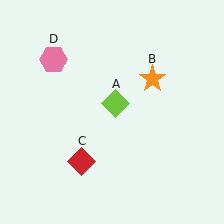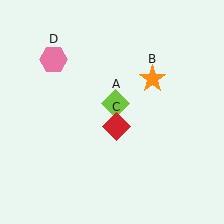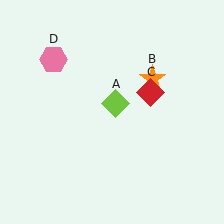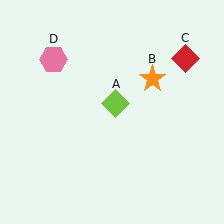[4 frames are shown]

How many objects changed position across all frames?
1 object changed position: red diamond (object C).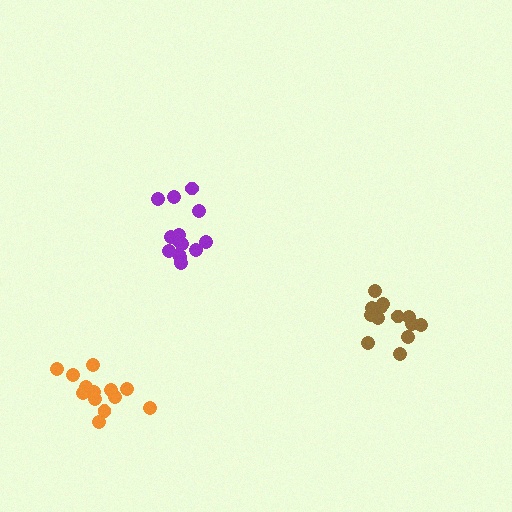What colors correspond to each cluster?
The clusters are colored: brown, purple, orange.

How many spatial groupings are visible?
There are 3 spatial groupings.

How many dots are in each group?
Group 1: 13 dots, Group 2: 15 dots, Group 3: 13 dots (41 total).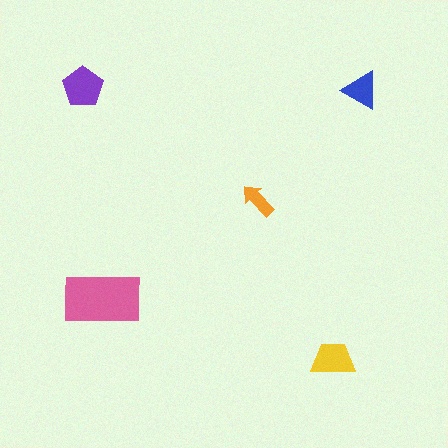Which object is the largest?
The pink rectangle.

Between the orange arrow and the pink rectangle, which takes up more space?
The pink rectangle.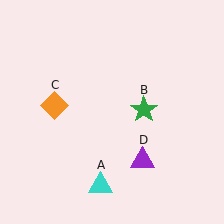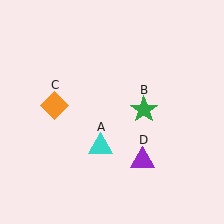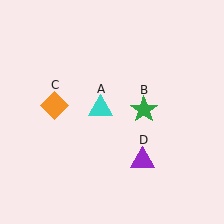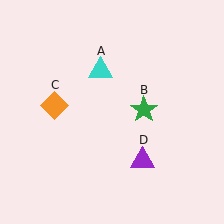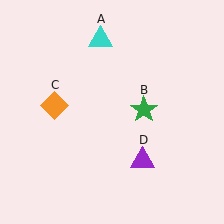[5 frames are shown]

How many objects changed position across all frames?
1 object changed position: cyan triangle (object A).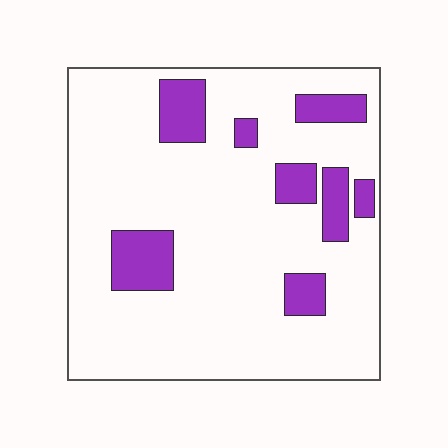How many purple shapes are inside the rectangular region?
8.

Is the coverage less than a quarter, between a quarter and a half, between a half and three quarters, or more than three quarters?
Less than a quarter.